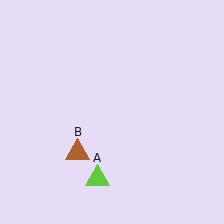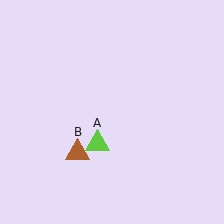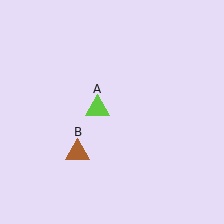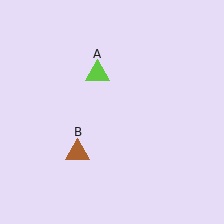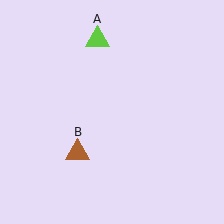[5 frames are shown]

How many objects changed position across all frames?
1 object changed position: lime triangle (object A).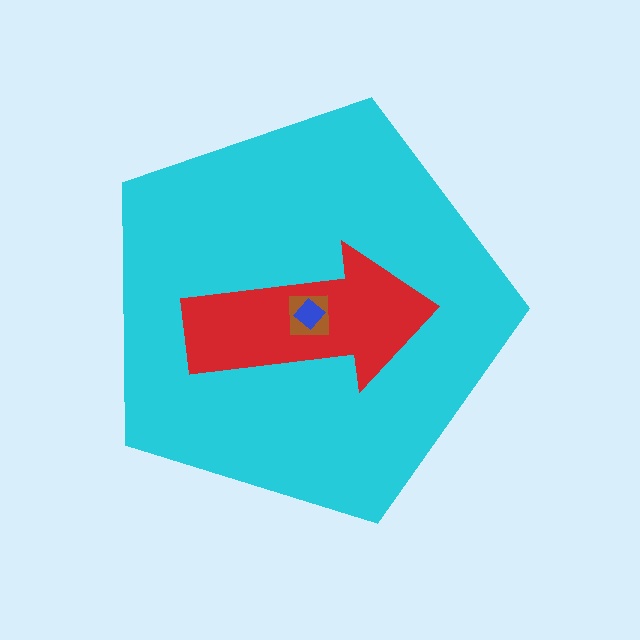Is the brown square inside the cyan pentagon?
Yes.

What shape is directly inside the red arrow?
The brown square.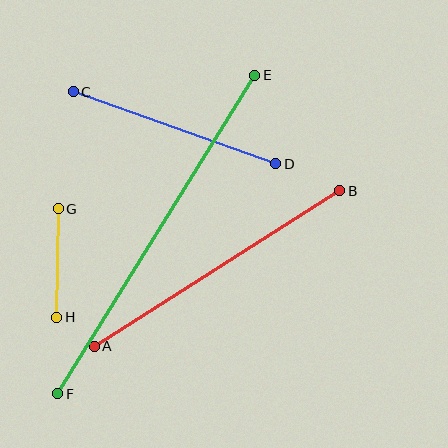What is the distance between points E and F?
The distance is approximately 374 pixels.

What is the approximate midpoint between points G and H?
The midpoint is at approximately (58, 263) pixels.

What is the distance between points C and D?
The distance is approximately 215 pixels.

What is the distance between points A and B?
The distance is approximately 291 pixels.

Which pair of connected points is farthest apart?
Points E and F are farthest apart.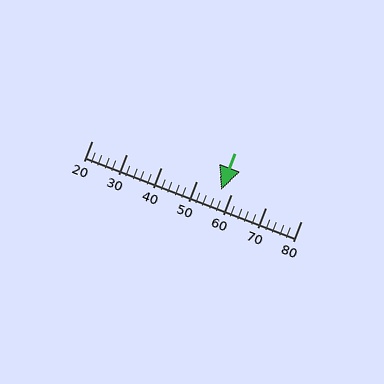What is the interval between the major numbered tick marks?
The major tick marks are spaced 10 units apart.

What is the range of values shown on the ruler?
The ruler shows values from 20 to 80.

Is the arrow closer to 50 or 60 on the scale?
The arrow is closer to 60.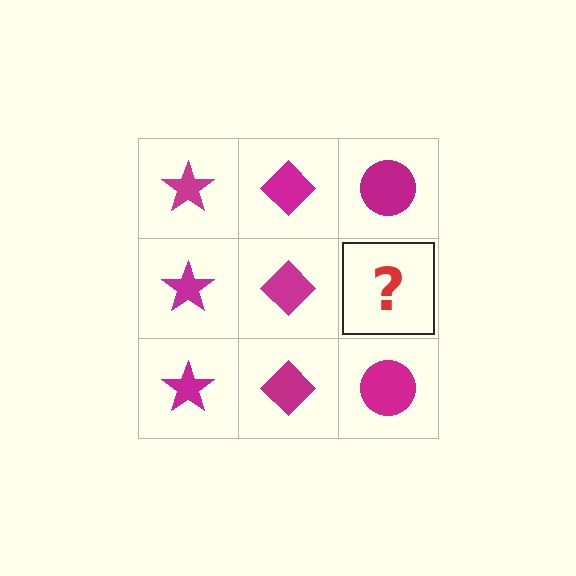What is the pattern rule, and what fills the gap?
The rule is that each column has a consistent shape. The gap should be filled with a magenta circle.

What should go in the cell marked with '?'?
The missing cell should contain a magenta circle.